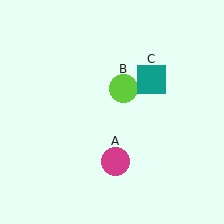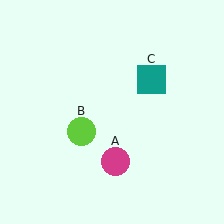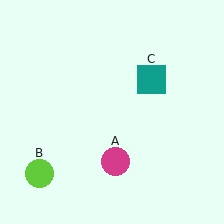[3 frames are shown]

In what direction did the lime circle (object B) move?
The lime circle (object B) moved down and to the left.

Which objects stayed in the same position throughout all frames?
Magenta circle (object A) and teal square (object C) remained stationary.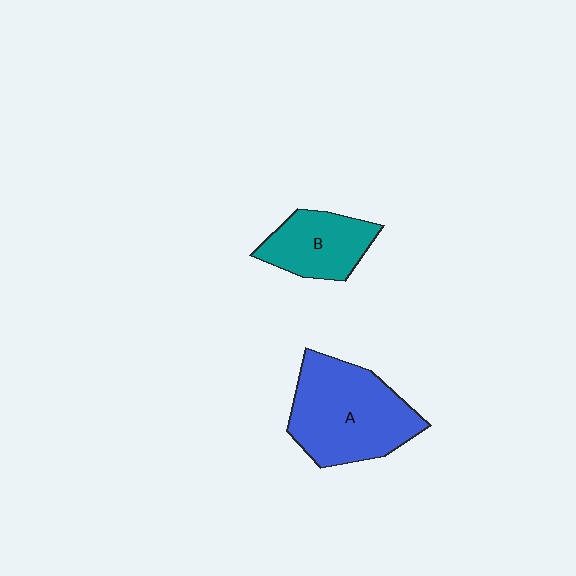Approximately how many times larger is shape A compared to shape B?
Approximately 1.8 times.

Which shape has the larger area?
Shape A (blue).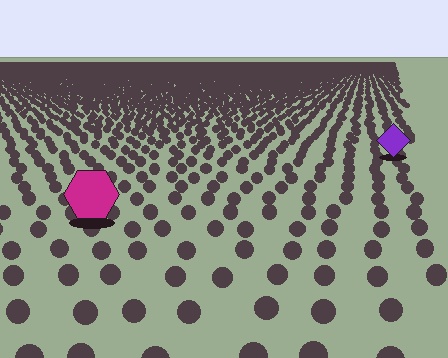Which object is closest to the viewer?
The magenta hexagon is closest. The texture marks near it are larger and more spread out.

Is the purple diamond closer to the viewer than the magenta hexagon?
No. The magenta hexagon is closer — you can tell from the texture gradient: the ground texture is coarser near it.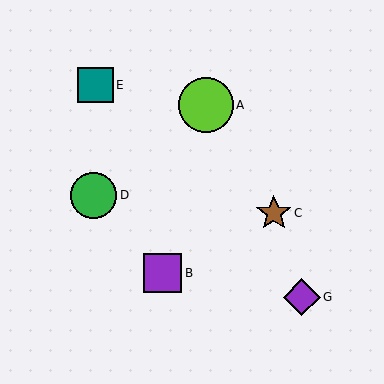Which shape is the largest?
The lime circle (labeled A) is the largest.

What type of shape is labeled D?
Shape D is a green circle.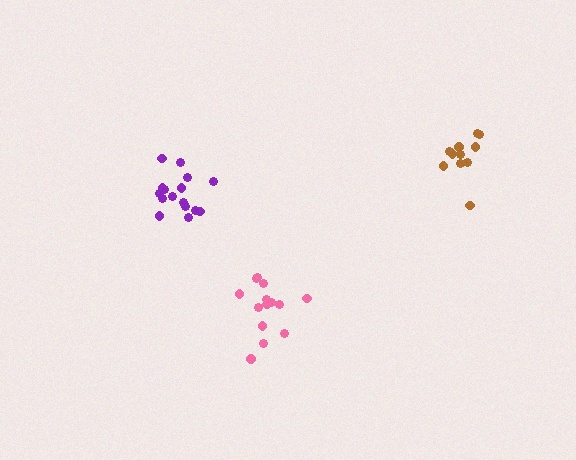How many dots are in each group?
Group 1: 14 dots, Group 2: 11 dots, Group 3: 16 dots (41 total).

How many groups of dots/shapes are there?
There are 3 groups.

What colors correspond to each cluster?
The clusters are colored: pink, brown, purple.